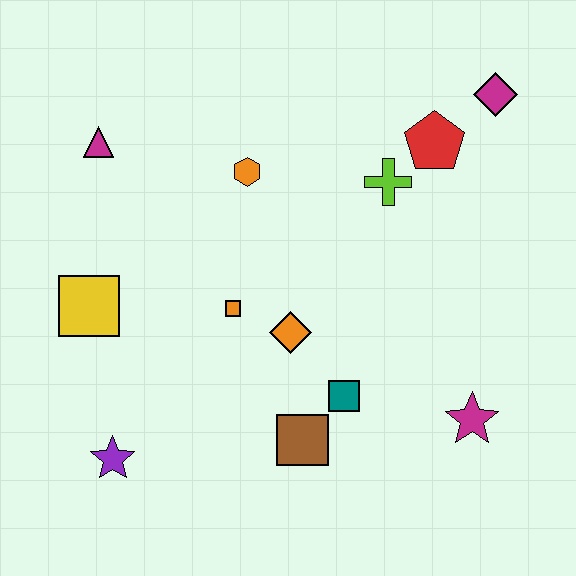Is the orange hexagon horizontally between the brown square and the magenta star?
No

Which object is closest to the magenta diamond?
The red pentagon is closest to the magenta diamond.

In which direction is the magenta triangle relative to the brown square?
The magenta triangle is above the brown square.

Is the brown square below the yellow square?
Yes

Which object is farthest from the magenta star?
The magenta triangle is farthest from the magenta star.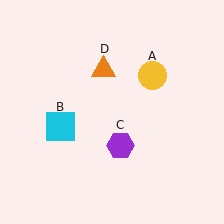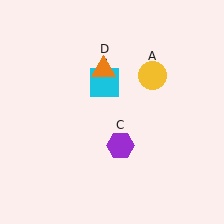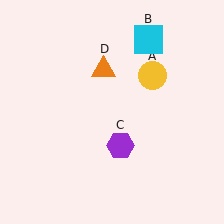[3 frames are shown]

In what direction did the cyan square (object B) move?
The cyan square (object B) moved up and to the right.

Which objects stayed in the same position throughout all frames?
Yellow circle (object A) and purple hexagon (object C) and orange triangle (object D) remained stationary.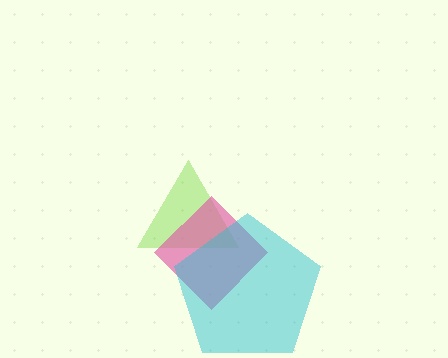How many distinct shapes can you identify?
There are 3 distinct shapes: a lime triangle, a pink diamond, a cyan pentagon.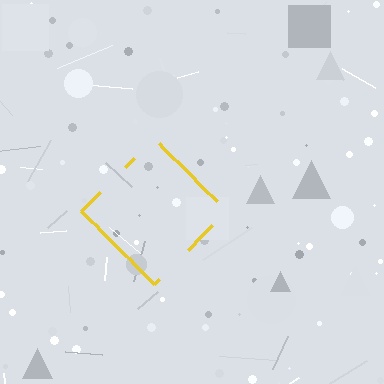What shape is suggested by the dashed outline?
The dashed outline suggests a diamond.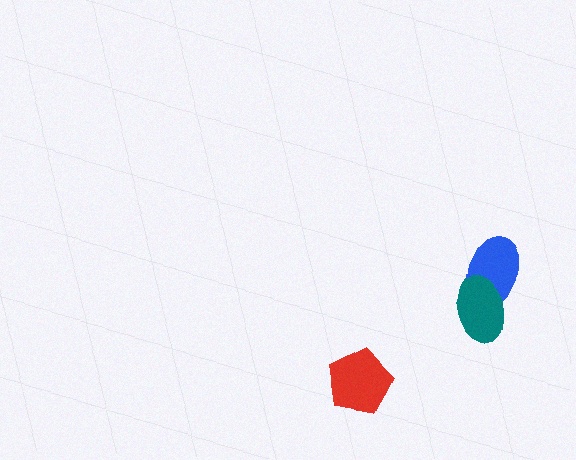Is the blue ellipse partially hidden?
Yes, it is partially covered by another shape.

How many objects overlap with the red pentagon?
0 objects overlap with the red pentagon.